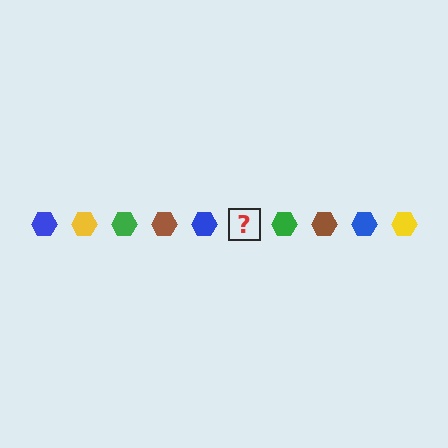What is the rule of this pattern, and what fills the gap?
The rule is that the pattern cycles through blue, yellow, green, brown hexagons. The gap should be filled with a yellow hexagon.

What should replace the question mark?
The question mark should be replaced with a yellow hexagon.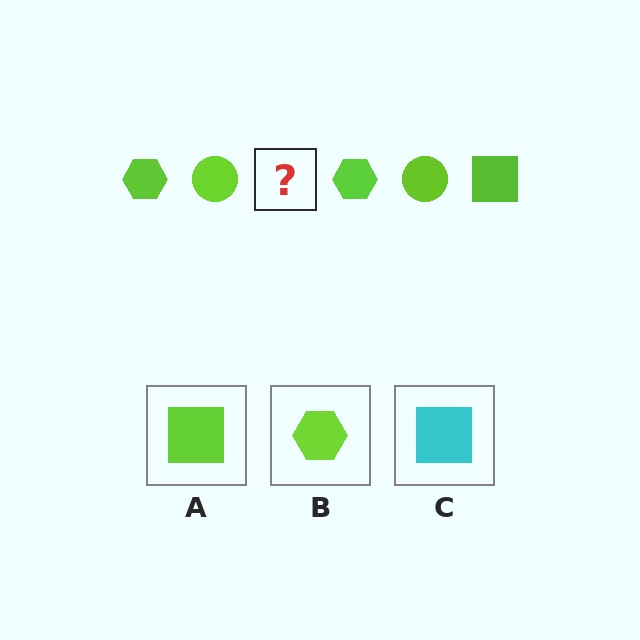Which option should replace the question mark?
Option A.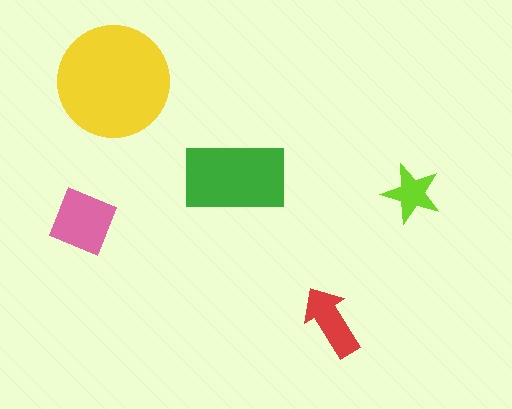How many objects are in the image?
There are 5 objects in the image.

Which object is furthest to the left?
The pink diamond is leftmost.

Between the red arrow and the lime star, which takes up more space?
The red arrow.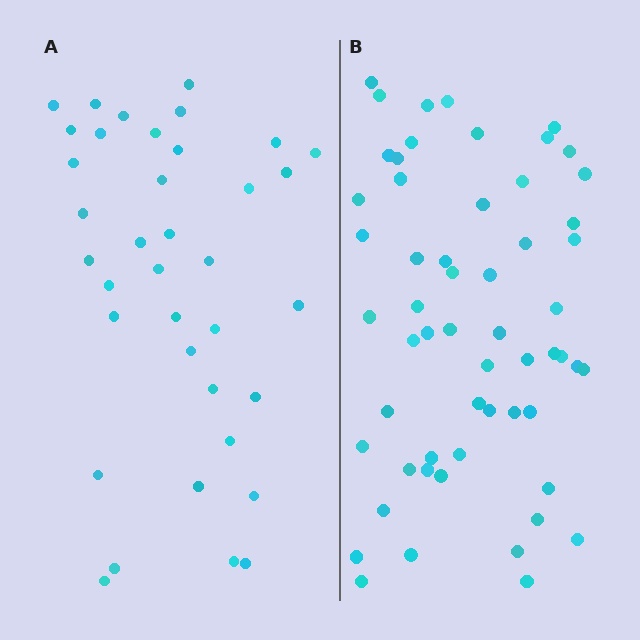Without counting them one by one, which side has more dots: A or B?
Region B (the right region) has more dots.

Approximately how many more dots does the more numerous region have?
Region B has approximately 20 more dots than region A.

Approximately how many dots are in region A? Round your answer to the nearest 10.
About 40 dots. (The exact count is 37, which rounds to 40.)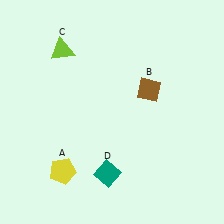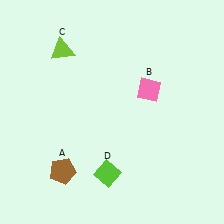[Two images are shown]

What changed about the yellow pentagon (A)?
In Image 1, A is yellow. In Image 2, it changed to brown.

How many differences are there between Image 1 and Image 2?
There are 3 differences between the two images.